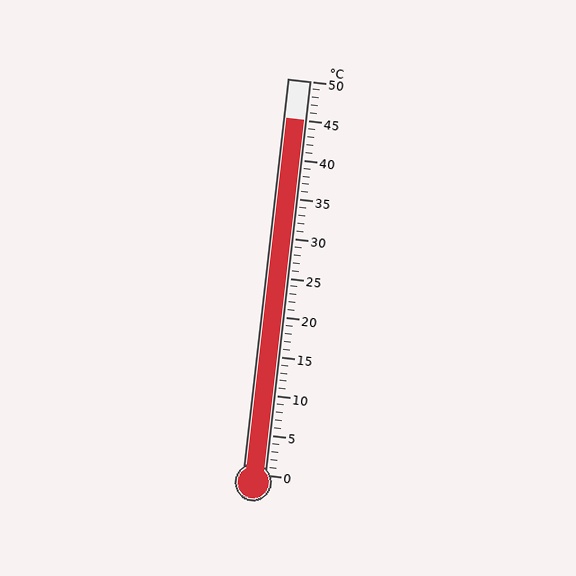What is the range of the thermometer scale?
The thermometer scale ranges from 0°C to 50°C.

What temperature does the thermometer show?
The thermometer shows approximately 45°C.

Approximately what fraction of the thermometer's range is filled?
The thermometer is filled to approximately 90% of its range.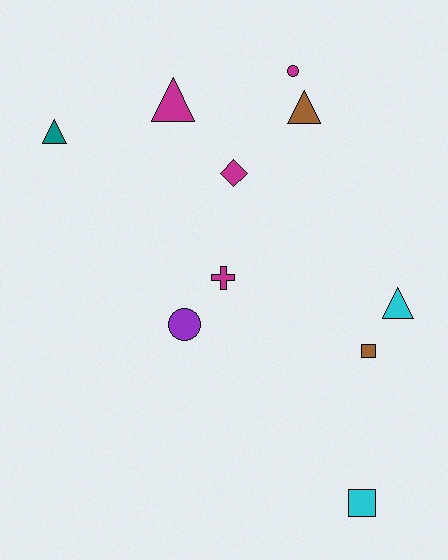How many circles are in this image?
There are 2 circles.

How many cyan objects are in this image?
There are 2 cyan objects.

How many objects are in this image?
There are 10 objects.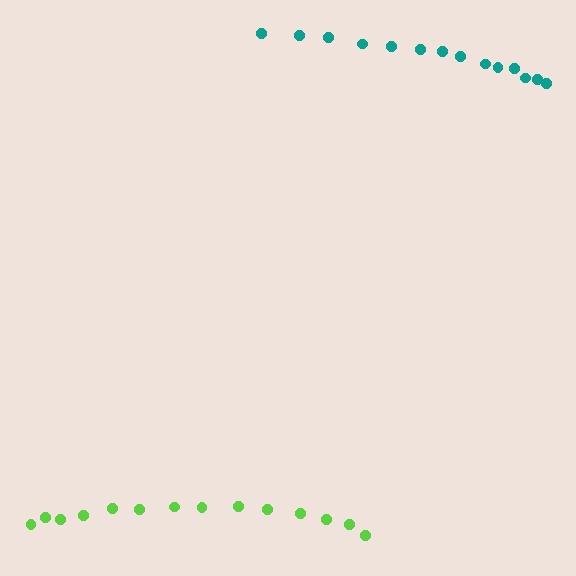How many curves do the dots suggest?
There are 2 distinct paths.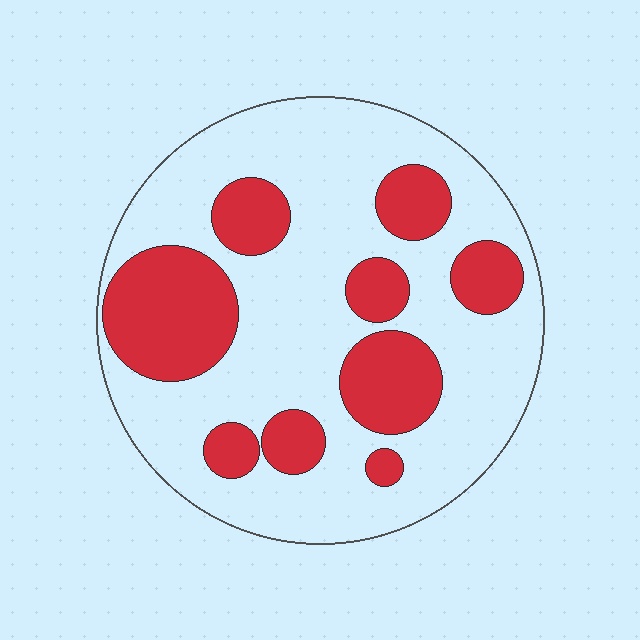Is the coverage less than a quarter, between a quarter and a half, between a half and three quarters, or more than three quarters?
Between a quarter and a half.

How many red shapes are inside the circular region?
9.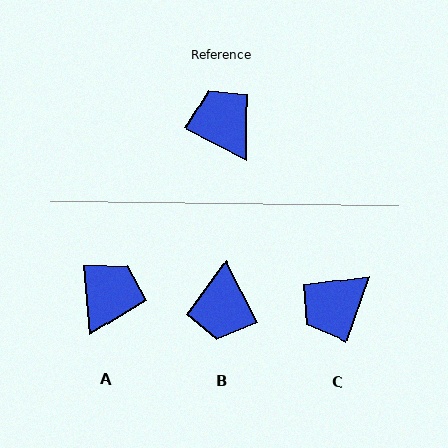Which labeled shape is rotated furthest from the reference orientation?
B, about 144 degrees away.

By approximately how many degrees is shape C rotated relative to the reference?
Approximately 98 degrees counter-clockwise.